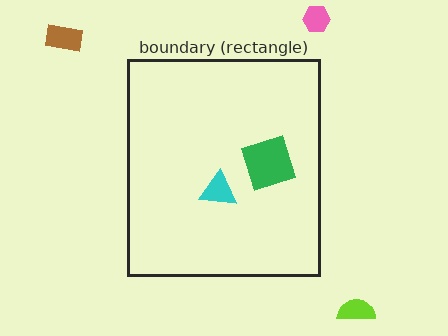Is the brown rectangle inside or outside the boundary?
Outside.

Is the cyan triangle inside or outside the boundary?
Inside.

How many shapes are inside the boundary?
2 inside, 3 outside.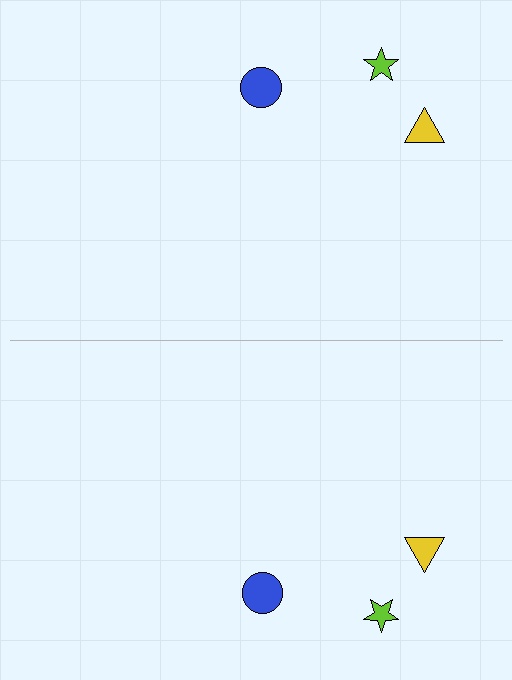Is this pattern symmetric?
Yes, this pattern has bilateral (reflection) symmetry.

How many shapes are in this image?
There are 6 shapes in this image.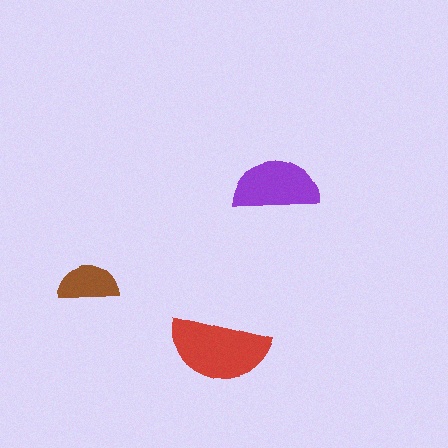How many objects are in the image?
There are 3 objects in the image.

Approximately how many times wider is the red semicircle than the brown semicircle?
About 1.5 times wider.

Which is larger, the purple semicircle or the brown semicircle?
The purple one.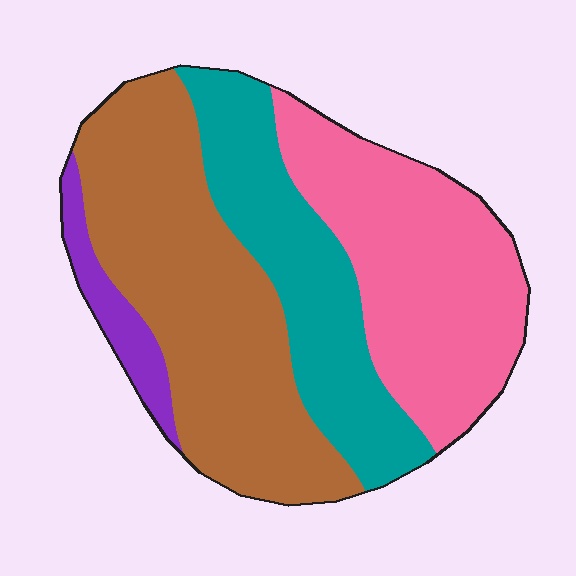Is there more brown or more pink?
Brown.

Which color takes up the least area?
Purple, at roughly 5%.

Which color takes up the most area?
Brown, at roughly 40%.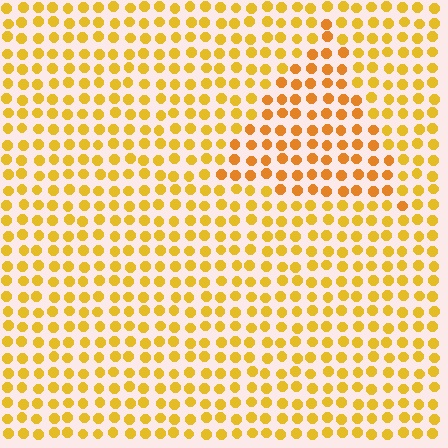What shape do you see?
I see a triangle.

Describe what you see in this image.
The image is filled with small yellow elements in a uniform arrangement. A triangle-shaped region is visible where the elements are tinted to a slightly different hue, forming a subtle color boundary.